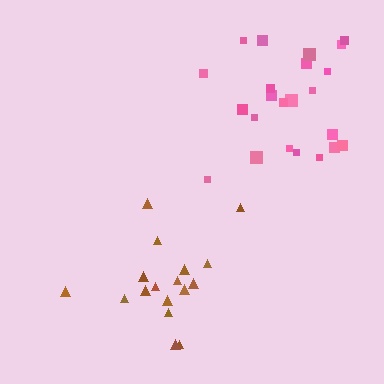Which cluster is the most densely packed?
Pink.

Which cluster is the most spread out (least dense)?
Brown.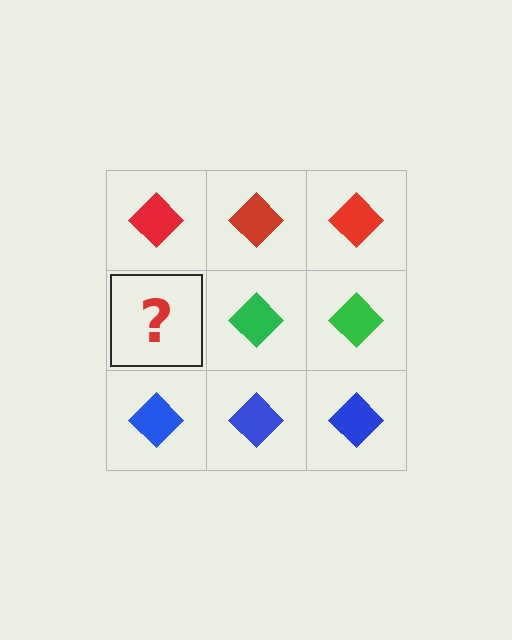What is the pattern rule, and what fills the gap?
The rule is that each row has a consistent color. The gap should be filled with a green diamond.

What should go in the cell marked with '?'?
The missing cell should contain a green diamond.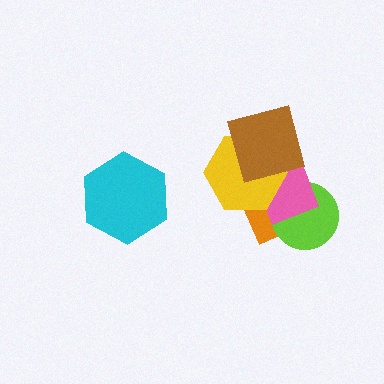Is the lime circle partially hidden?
Yes, it is partially covered by another shape.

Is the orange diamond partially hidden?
Yes, it is partially covered by another shape.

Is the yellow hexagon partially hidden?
Yes, it is partially covered by another shape.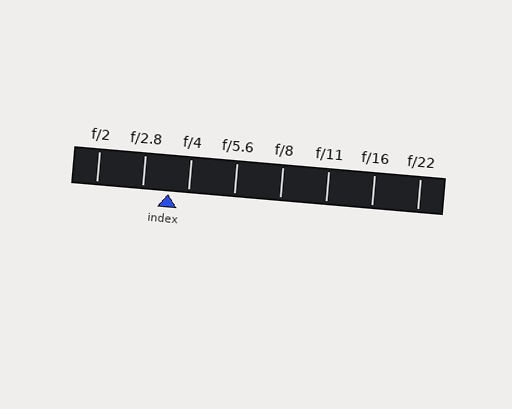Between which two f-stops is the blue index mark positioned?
The index mark is between f/2.8 and f/4.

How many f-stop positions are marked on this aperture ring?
There are 8 f-stop positions marked.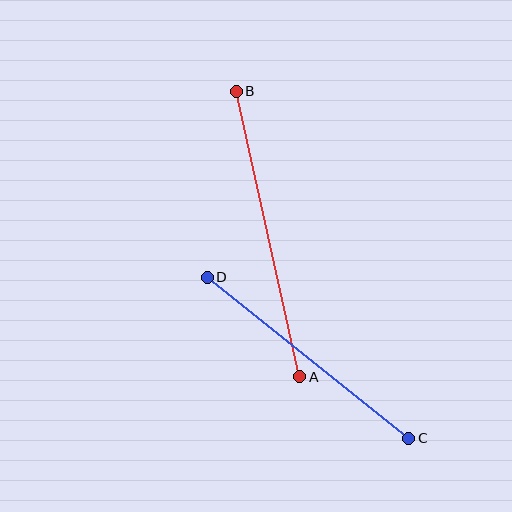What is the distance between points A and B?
The distance is approximately 292 pixels.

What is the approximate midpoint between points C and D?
The midpoint is at approximately (308, 358) pixels.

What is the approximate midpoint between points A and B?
The midpoint is at approximately (268, 234) pixels.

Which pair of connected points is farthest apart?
Points A and B are farthest apart.